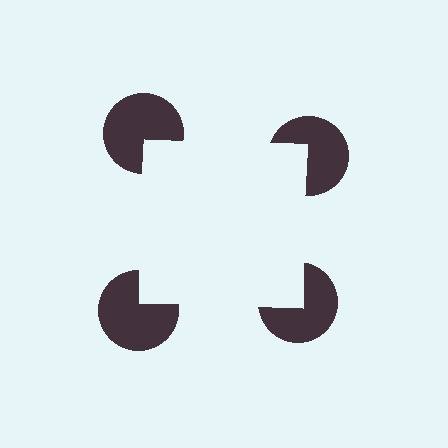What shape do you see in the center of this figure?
An illusory square — its edges are inferred from the aligned wedge cuts in the pac-man discs, not physically drawn.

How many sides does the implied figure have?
4 sides.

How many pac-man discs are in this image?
There are 4 — one at each vertex of the illusory square.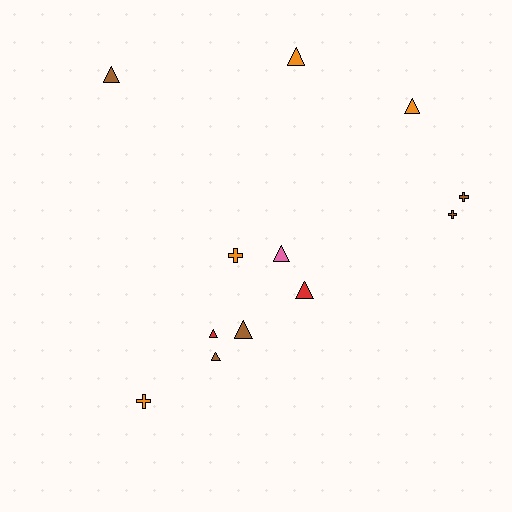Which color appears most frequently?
Brown, with 5 objects.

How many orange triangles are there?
There are 2 orange triangles.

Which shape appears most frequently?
Triangle, with 8 objects.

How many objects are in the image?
There are 12 objects.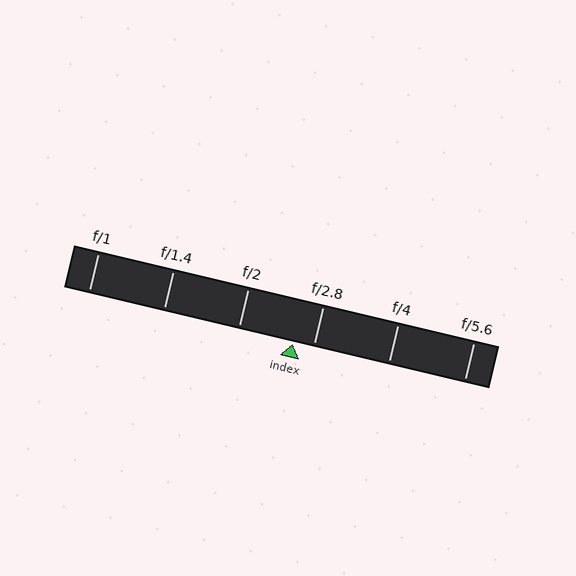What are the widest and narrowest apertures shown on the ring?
The widest aperture shown is f/1 and the narrowest is f/5.6.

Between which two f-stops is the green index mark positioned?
The index mark is between f/2 and f/2.8.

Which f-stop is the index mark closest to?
The index mark is closest to f/2.8.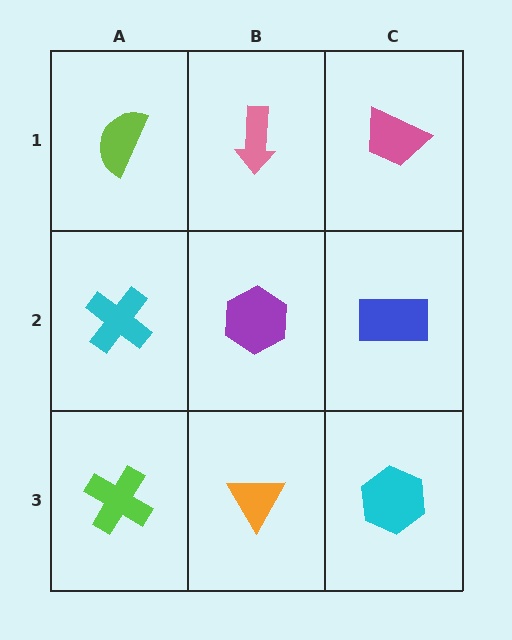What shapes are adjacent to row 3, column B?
A purple hexagon (row 2, column B), a lime cross (row 3, column A), a cyan hexagon (row 3, column C).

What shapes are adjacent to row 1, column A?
A cyan cross (row 2, column A), a pink arrow (row 1, column B).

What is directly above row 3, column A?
A cyan cross.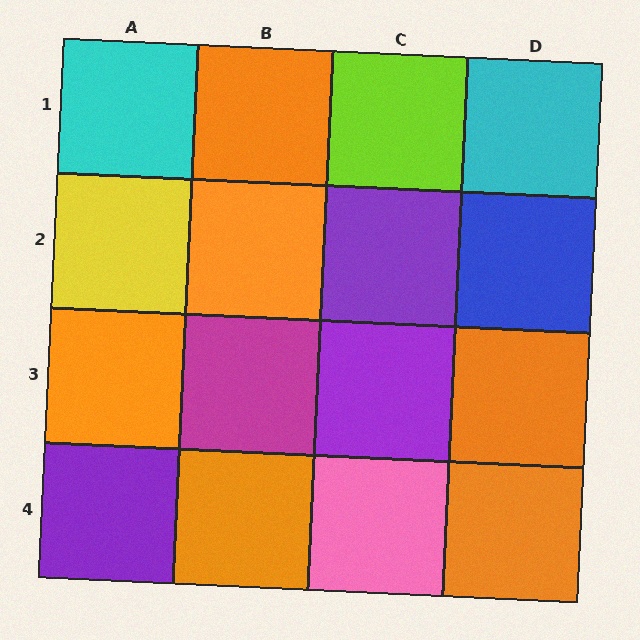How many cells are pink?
1 cell is pink.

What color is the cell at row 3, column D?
Orange.